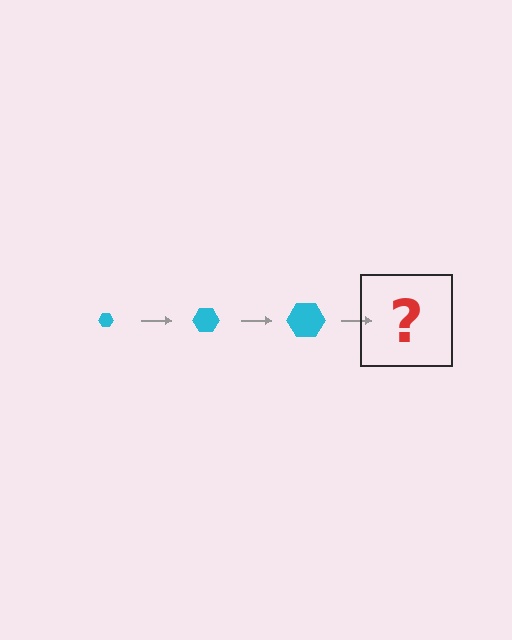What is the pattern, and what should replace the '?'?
The pattern is that the hexagon gets progressively larger each step. The '?' should be a cyan hexagon, larger than the previous one.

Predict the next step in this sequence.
The next step is a cyan hexagon, larger than the previous one.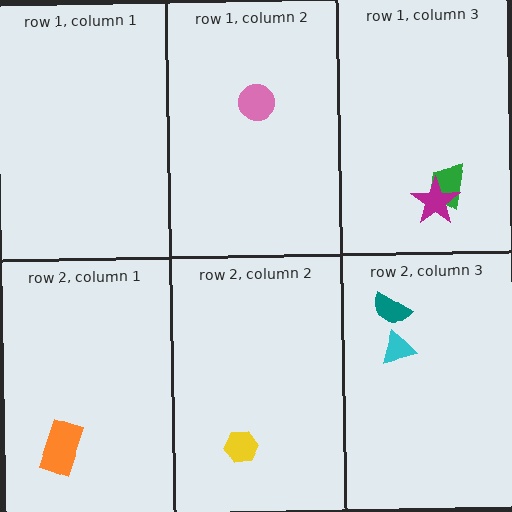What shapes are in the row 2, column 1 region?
The orange rectangle.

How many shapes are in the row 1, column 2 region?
1.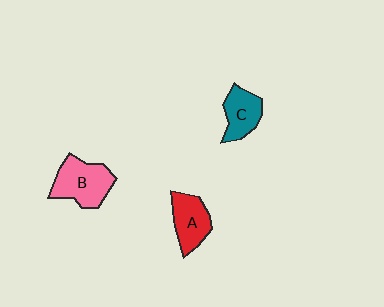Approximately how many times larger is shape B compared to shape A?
Approximately 1.3 times.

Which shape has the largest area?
Shape B (pink).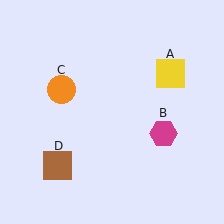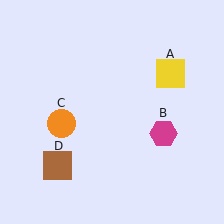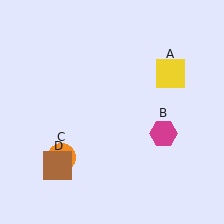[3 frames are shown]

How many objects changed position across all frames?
1 object changed position: orange circle (object C).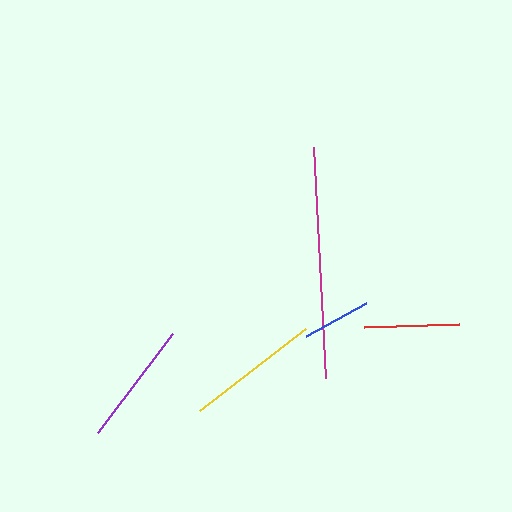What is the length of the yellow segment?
The yellow segment is approximately 135 pixels long.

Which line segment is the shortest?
The blue line is the shortest at approximately 69 pixels.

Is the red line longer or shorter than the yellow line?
The yellow line is longer than the red line.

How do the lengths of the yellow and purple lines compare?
The yellow and purple lines are approximately the same length.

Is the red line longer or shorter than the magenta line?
The magenta line is longer than the red line.